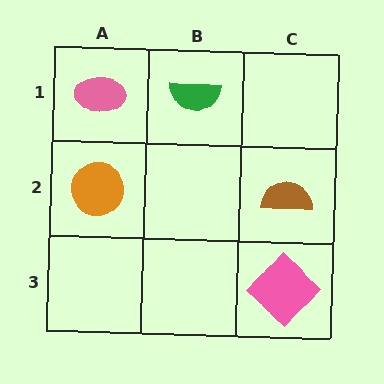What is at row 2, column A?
An orange circle.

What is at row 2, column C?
A brown semicircle.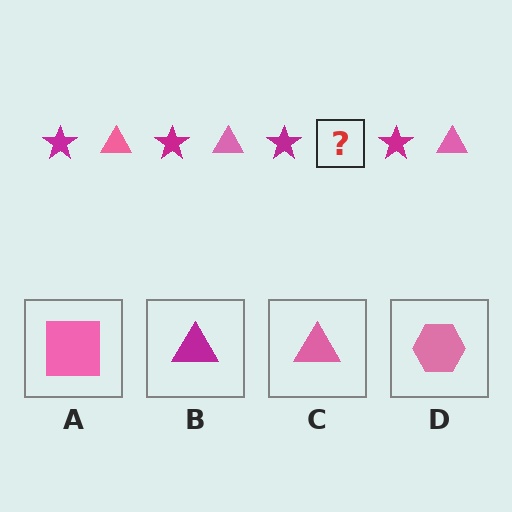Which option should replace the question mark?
Option C.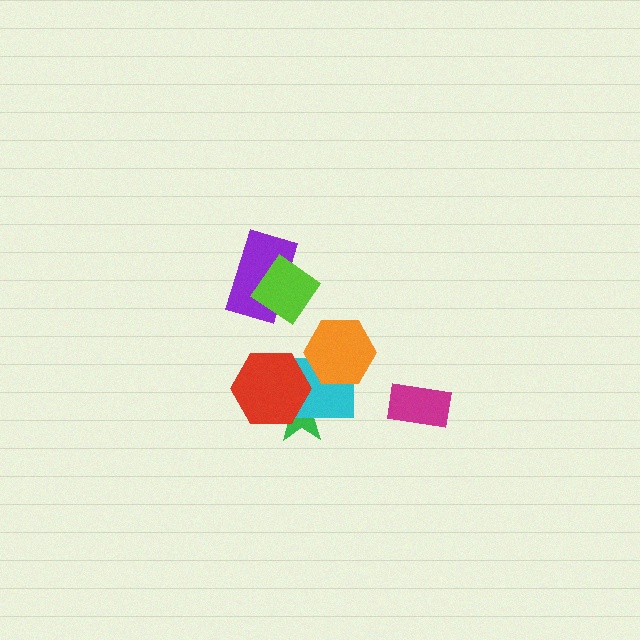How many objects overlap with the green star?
2 objects overlap with the green star.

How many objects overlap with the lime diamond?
1 object overlaps with the lime diamond.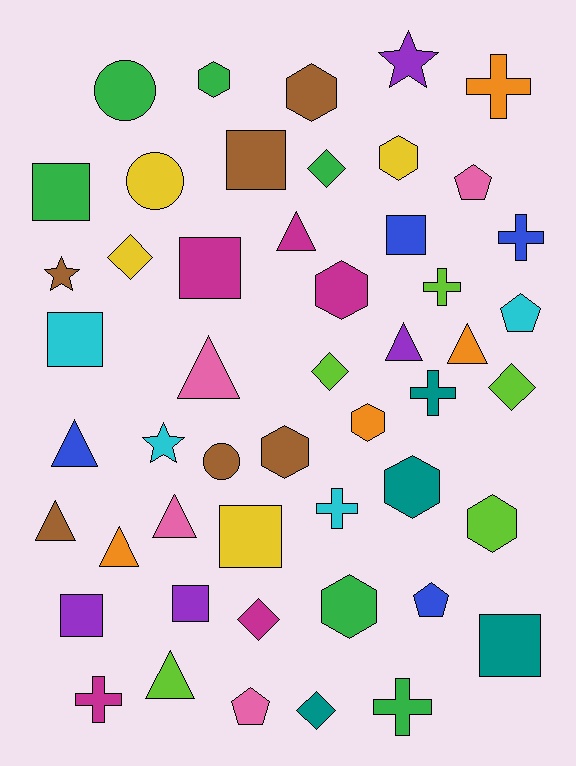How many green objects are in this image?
There are 6 green objects.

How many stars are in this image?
There are 3 stars.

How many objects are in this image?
There are 50 objects.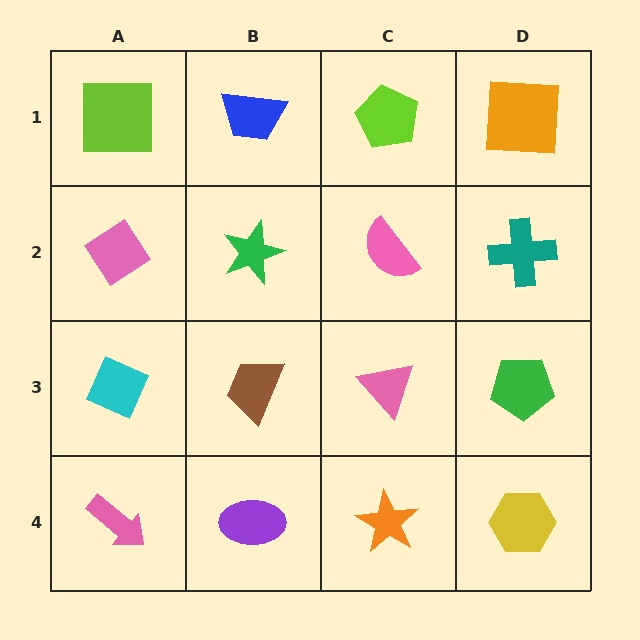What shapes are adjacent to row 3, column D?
A teal cross (row 2, column D), a yellow hexagon (row 4, column D), a pink triangle (row 3, column C).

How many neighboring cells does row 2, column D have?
3.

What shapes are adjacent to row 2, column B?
A blue trapezoid (row 1, column B), a brown trapezoid (row 3, column B), a pink diamond (row 2, column A), a pink semicircle (row 2, column C).